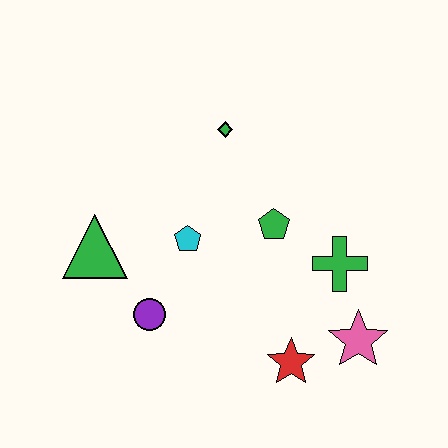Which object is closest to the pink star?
The red star is closest to the pink star.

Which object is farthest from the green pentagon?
The green triangle is farthest from the green pentagon.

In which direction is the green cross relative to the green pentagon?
The green cross is to the right of the green pentagon.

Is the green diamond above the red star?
Yes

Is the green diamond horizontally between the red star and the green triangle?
Yes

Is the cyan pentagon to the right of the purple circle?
Yes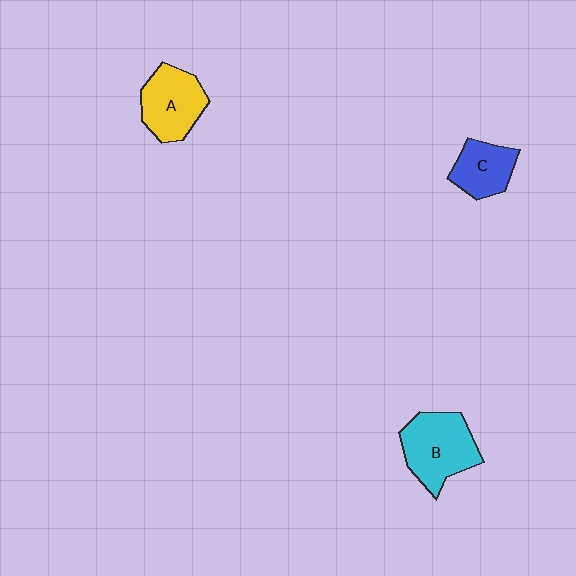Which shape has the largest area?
Shape B (cyan).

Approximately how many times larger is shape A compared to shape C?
Approximately 1.4 times.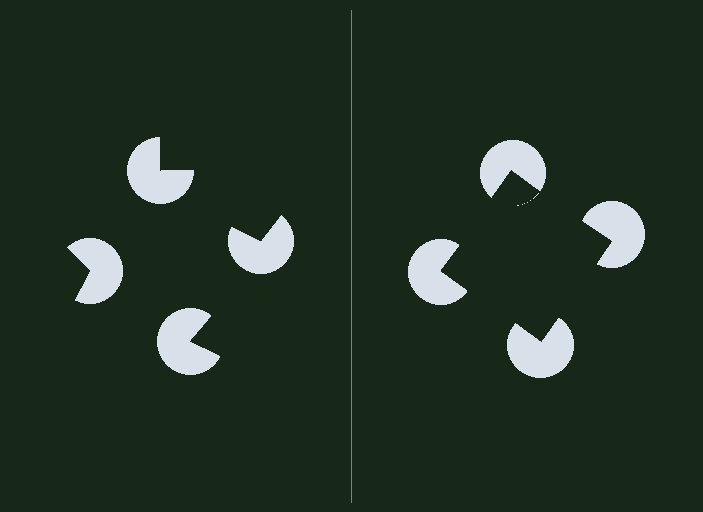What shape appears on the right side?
An illusory square.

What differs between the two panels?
The pac-man discs are positioned identically on both sides; only the wedge orientations differ. On the right they align to a square; on the left they are misaligned.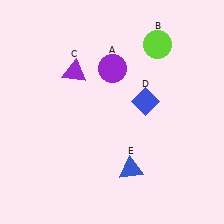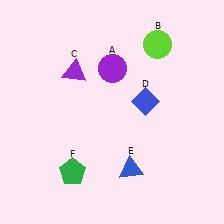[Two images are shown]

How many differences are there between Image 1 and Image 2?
There is 1 difference between the two images.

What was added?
A green pentagon (F) was added in Image 2.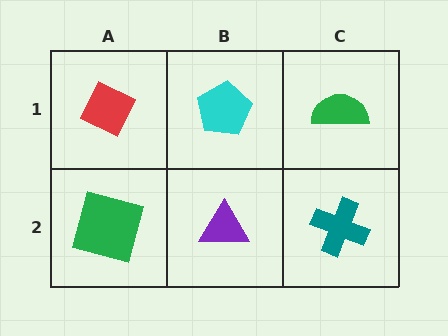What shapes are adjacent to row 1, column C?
A teal cross (row 2, column C), a cyan pentagon (row 1, column B).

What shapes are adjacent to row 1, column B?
A purple triangle (row 2, column B), a red diamond (row 1, column A), a green semicircle (row 1, column C).